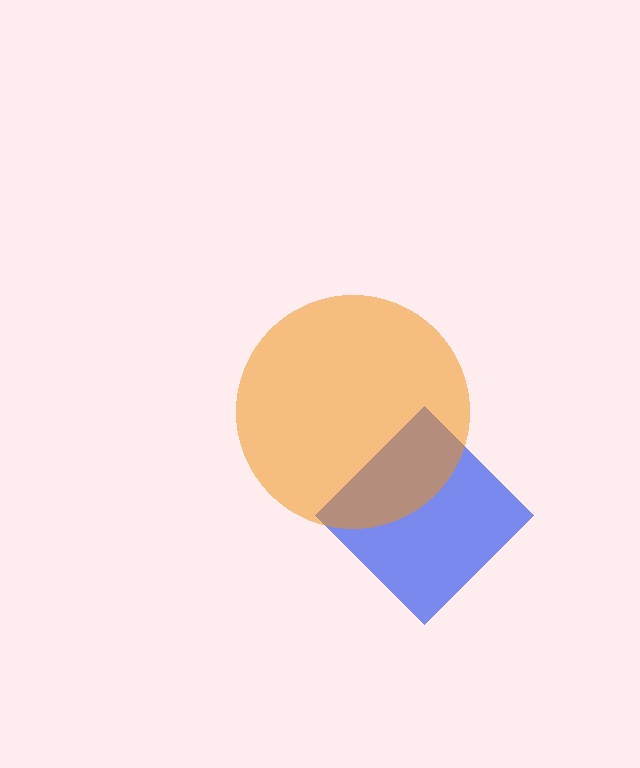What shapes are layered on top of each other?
The layered shapes are: a blue diamond, an orange circle.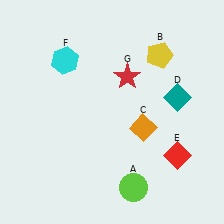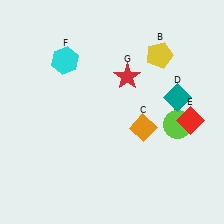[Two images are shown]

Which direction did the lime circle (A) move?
The lime circle (A) moved up.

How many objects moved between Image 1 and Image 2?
2 objects moved between the two images.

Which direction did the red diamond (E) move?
The red diamond (E) moved up.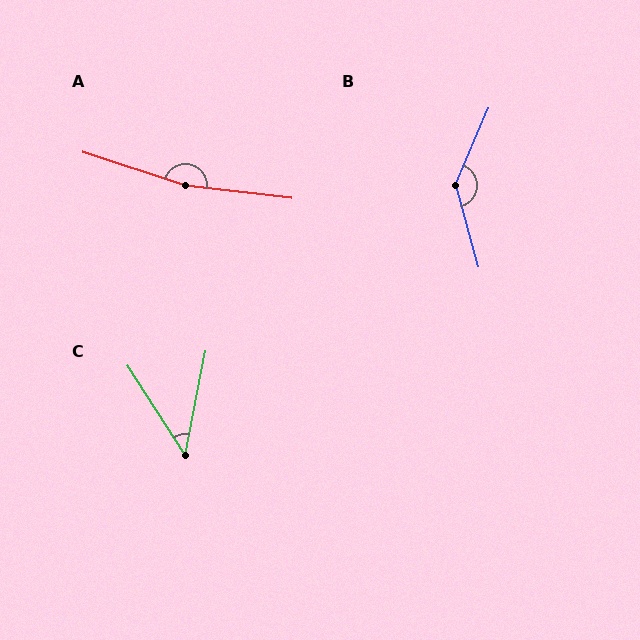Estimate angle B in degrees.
Approximately 141 degrees.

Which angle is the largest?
A, at approximately 169 degrees.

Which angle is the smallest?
C, at approximately 44 degrees.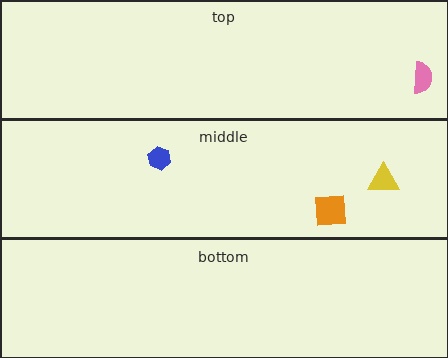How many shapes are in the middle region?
3.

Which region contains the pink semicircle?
The top region.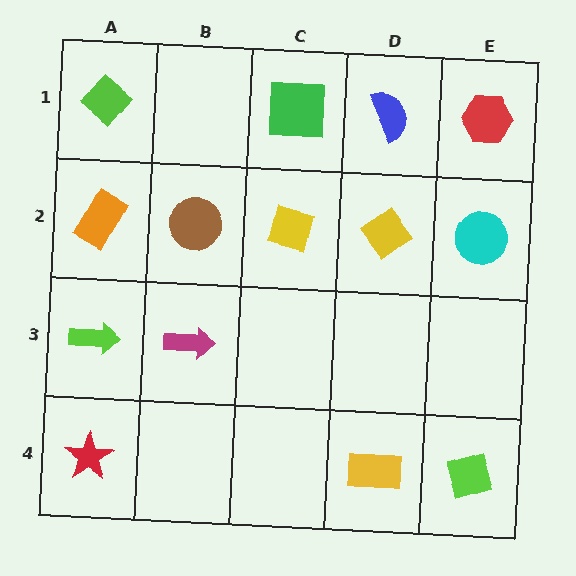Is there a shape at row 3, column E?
No, that cell is empty.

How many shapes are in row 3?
2 shapes.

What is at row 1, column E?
A red hexagon.